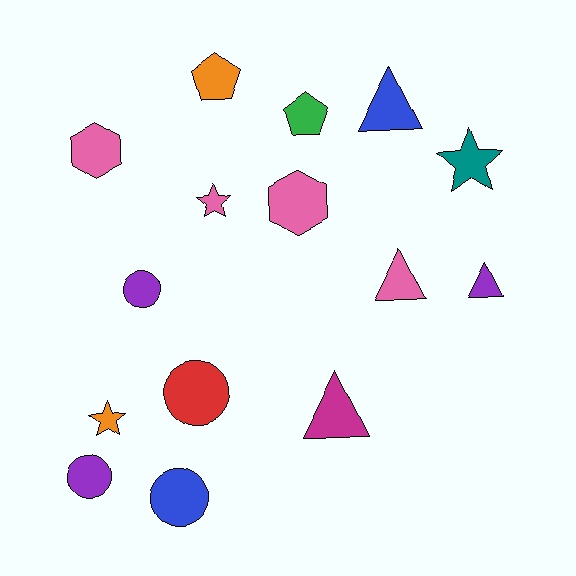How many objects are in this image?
There are 15 objects.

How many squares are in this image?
There are no squares.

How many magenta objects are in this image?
There is 1 magenta object.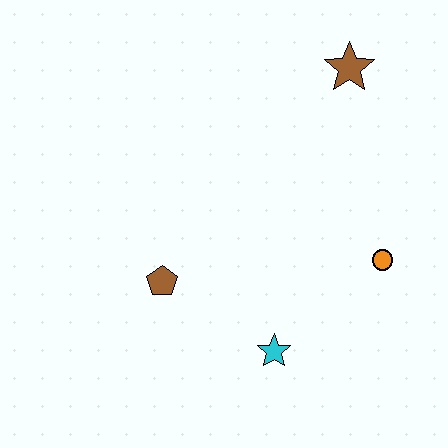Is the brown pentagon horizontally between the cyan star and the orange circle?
No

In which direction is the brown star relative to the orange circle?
The brown star is above the orange circle.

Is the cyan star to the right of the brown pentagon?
Yes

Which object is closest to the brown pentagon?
The cyan star is closest to the brown pentagon.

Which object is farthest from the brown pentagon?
The brown star is farthest from the brown pentagon.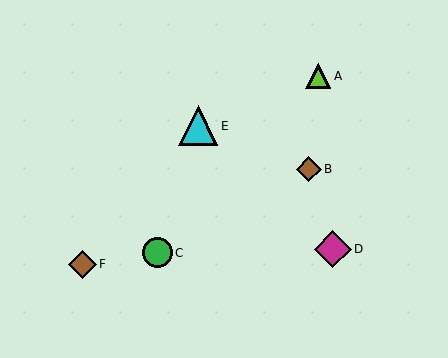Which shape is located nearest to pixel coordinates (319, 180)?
The brown diamond (labeled B) at (309, 169) is nearest to that location.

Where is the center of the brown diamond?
The center of the brown diamond is at (83, 264).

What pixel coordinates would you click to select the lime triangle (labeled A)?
Click at (318, 76) to select the lime triangle A.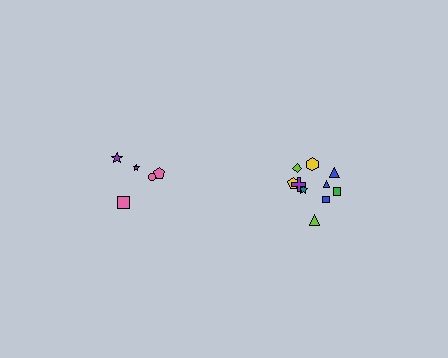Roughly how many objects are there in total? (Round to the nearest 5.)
Roughly 15 objects in total.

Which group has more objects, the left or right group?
The right group.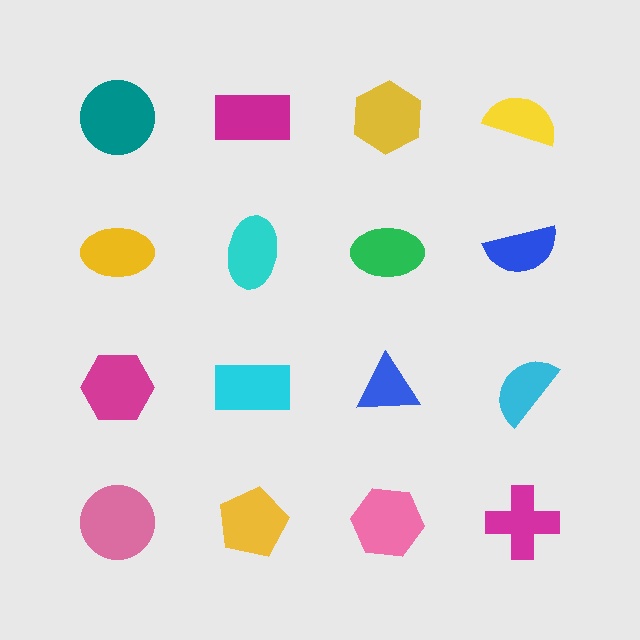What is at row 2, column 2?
A cyan ellipse.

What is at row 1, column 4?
A yellow semicircle.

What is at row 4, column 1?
A pink circle.